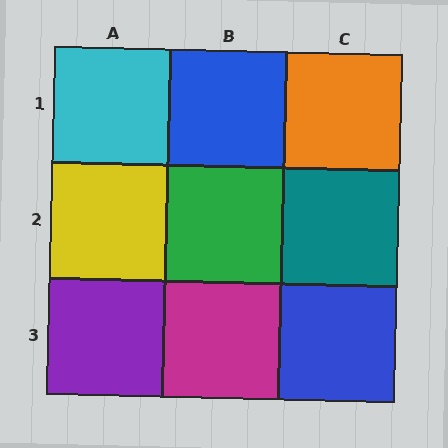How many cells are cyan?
1 cell is cyan.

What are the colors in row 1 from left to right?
Cyan, blue, orange.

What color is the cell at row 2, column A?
Yellow.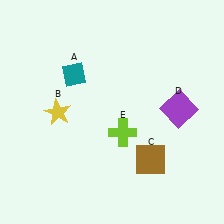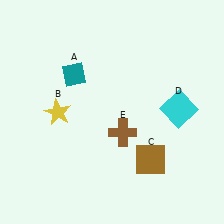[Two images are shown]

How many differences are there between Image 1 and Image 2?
There are 2 differences between the two images.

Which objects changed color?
D changed from purple to cyan. E changed from lime to brown.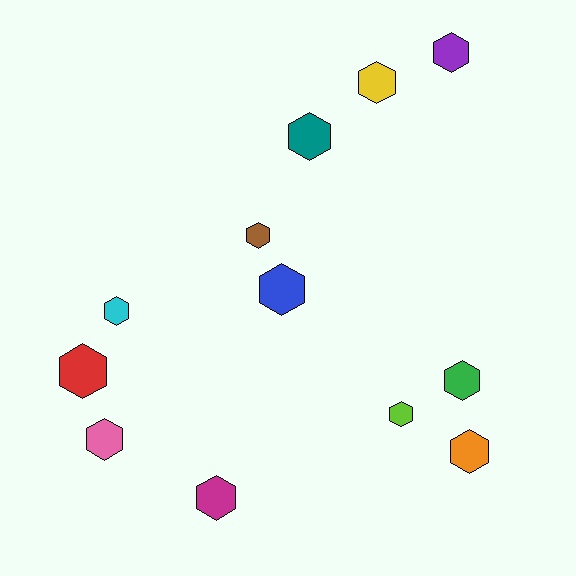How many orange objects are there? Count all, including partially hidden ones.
There is 1 orange object.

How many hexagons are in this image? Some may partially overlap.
There are 12 hexagons.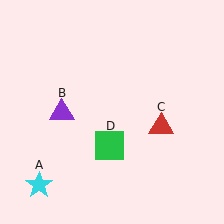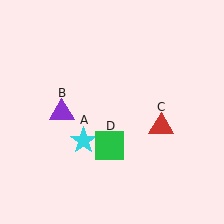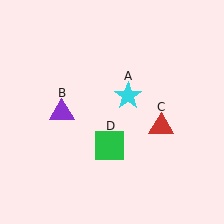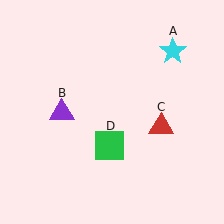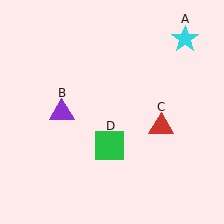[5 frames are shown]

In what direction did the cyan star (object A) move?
The cyan star (object A) moved up and to the right.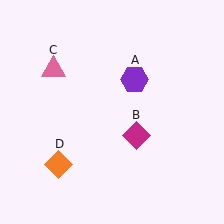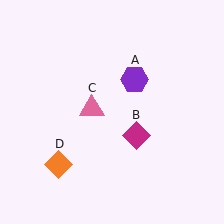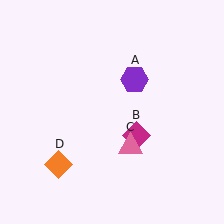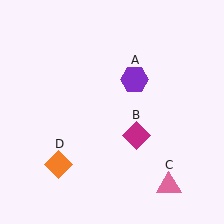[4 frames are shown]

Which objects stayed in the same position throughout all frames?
Purple hexagon (object A) and magenta diamond (object B) and orange diamond (object D) remained stationary.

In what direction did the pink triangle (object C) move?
The pink triangle (object C) moved down and to the right.